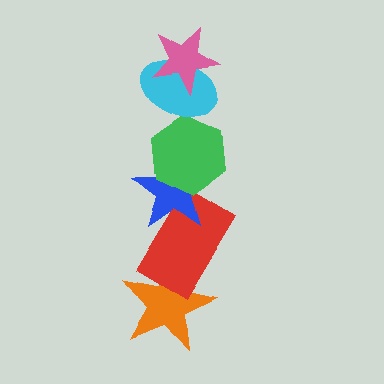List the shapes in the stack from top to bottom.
From top to bottom: the pink star, the cyan ellipse, the green hexagon, the blue star, the red rectangle, the orange star.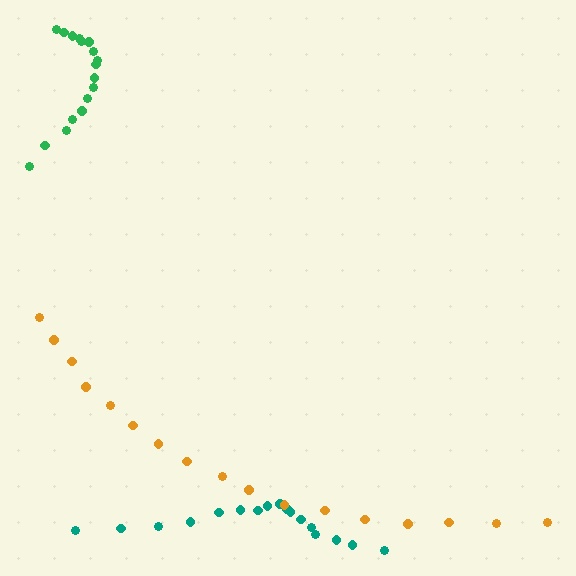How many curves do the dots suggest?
There are 3 distinct paths.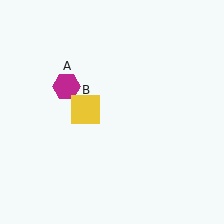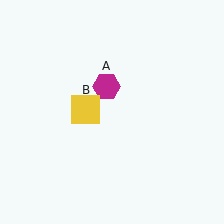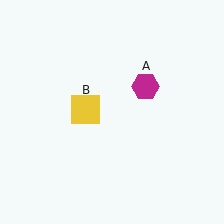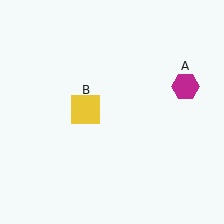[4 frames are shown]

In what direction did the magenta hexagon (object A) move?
The magenta hexagon (object A) moved right.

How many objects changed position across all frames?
1 object changed position: magenta hexagon (object A).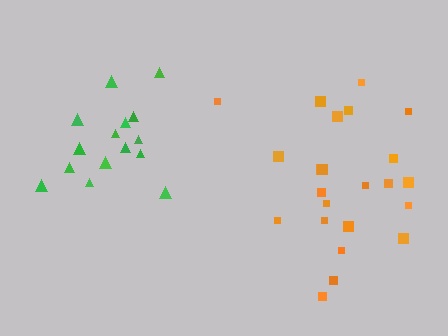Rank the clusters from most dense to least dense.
green, orange.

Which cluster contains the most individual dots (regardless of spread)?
Orange (23).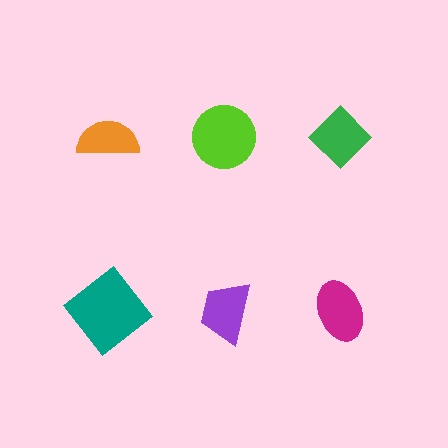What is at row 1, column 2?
A lime circle.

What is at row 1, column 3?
A green diamond.